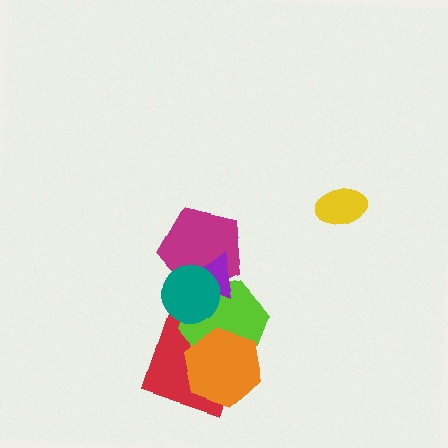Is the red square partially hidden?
Yes, it is partially covered by another shape.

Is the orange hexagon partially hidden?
No, no other shape covers it.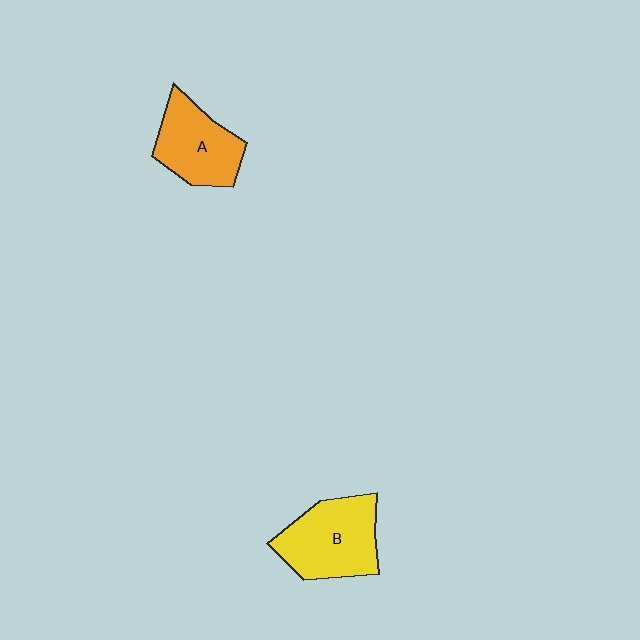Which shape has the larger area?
Shape B (yellow).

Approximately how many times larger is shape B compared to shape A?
Approximately 1.2 times.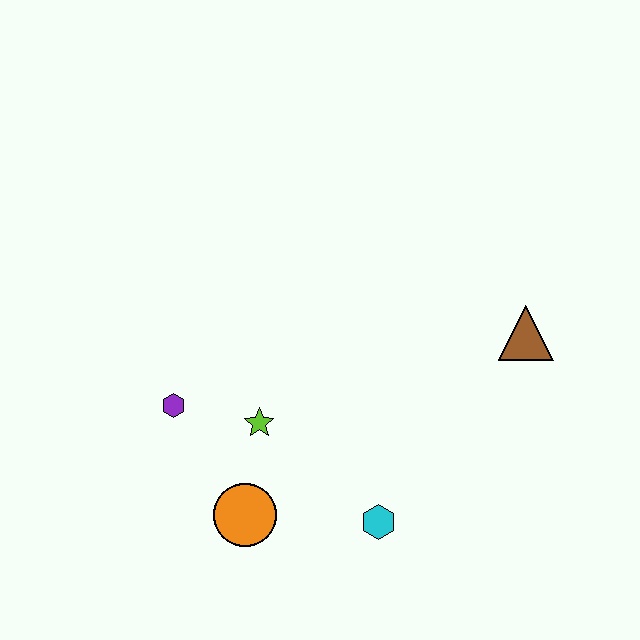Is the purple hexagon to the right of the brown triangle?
No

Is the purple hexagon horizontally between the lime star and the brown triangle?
No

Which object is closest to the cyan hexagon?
The orange circle is closest to the cyan hexagon.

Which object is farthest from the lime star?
The brown triangle is farthest from the lime star.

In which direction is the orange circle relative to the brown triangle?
The orange circle is to the left of the brown triangle.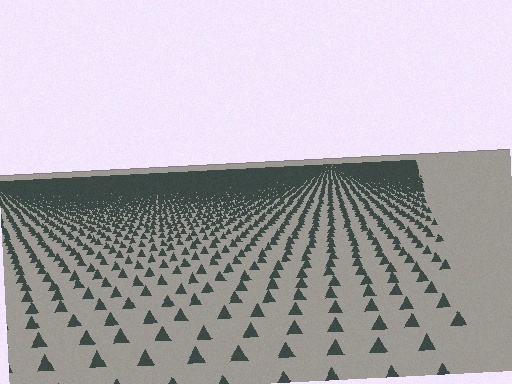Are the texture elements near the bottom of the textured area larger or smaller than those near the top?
Larger. Near the bottom, elements are closer to the viewer and appear at a bigger on-screen size.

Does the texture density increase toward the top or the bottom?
Density increases toward the top.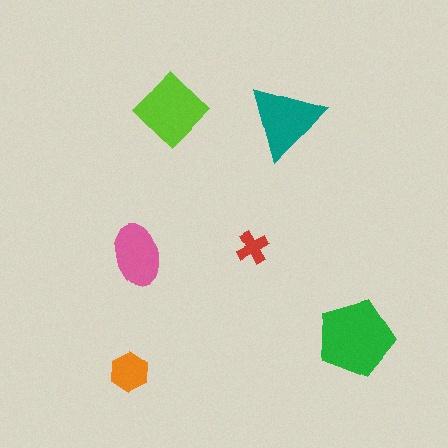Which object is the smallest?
The red cross.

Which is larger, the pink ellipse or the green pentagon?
The green pentagon.